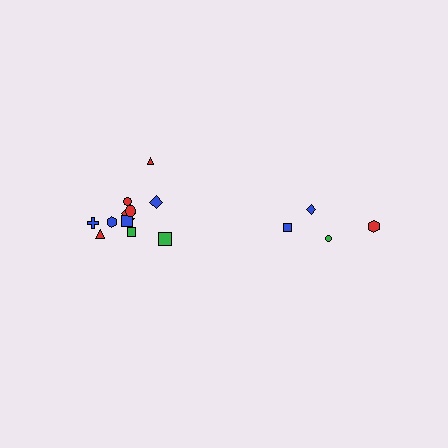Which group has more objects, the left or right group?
The left group.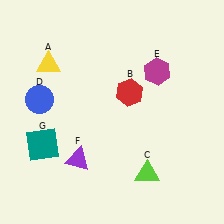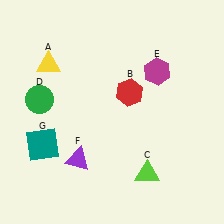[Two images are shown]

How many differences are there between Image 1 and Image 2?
There is 1 difference between the two images.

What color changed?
The circle (D) changed from blue in Image 1 to green in Image 2.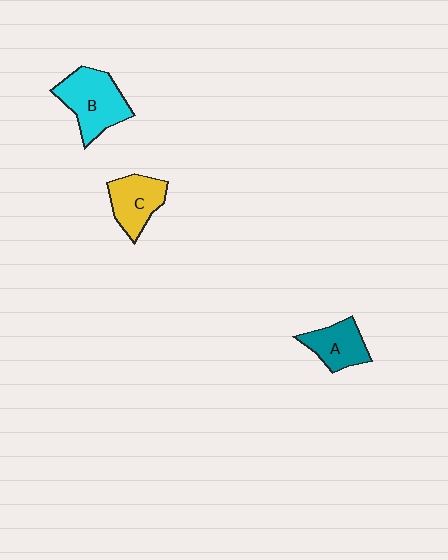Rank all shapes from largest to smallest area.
From largest to smallest: B (cyan), C (yellow), A (teal).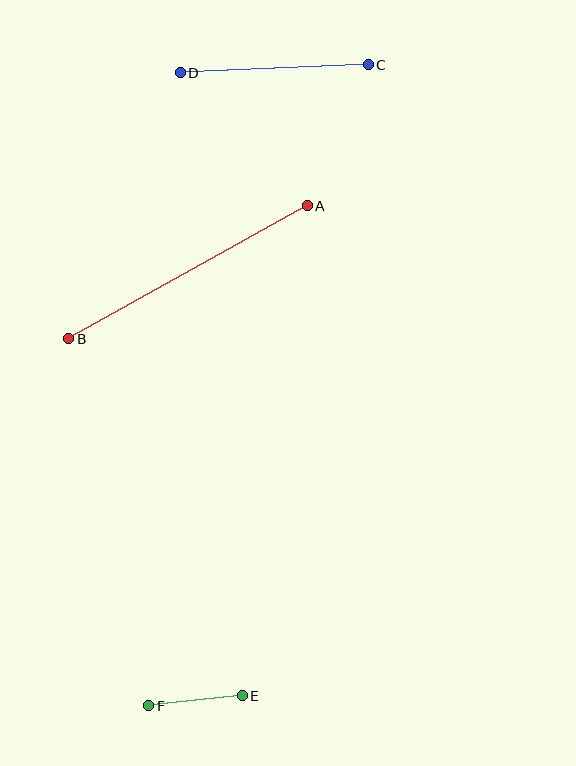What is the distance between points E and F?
The distance is approximately 94 pixels.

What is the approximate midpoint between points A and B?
The midpoint is at approximately (188, 272) pixels.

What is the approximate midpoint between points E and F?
The midpoint is at approximately (195, 701) pixels.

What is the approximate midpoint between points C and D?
The midpoint is at approximately (274, 69) pixels.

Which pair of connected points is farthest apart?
Points A and B are farthest apart.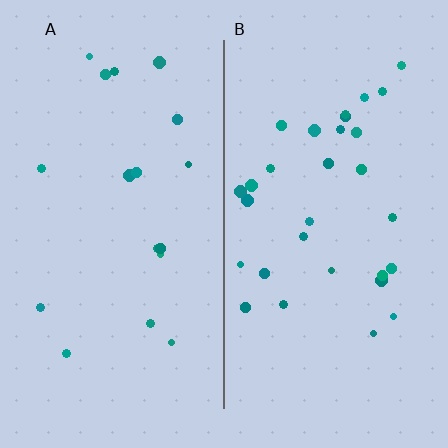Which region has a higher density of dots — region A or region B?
B (the right).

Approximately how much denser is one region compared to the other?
Approximately 1.7× — region B over region A.